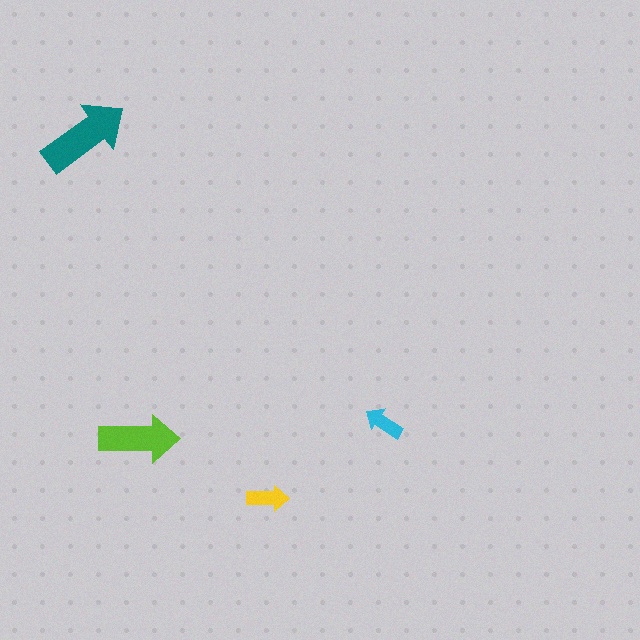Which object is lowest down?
The yellow arrow is bottommost.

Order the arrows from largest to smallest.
the teal one, the lime one, the yellow one, the cyan one.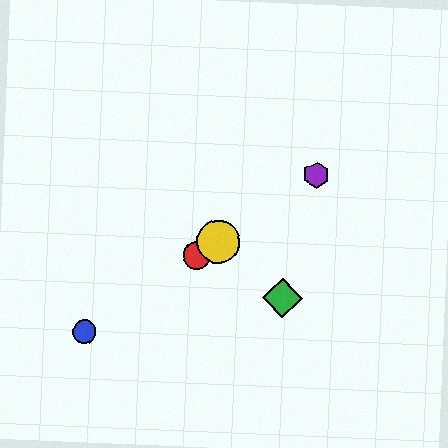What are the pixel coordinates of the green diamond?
The green diamond is at (283, 298).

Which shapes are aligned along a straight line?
The red circle, the blue circle, the yellow circle, the purple hexagon are aligned along a straight line.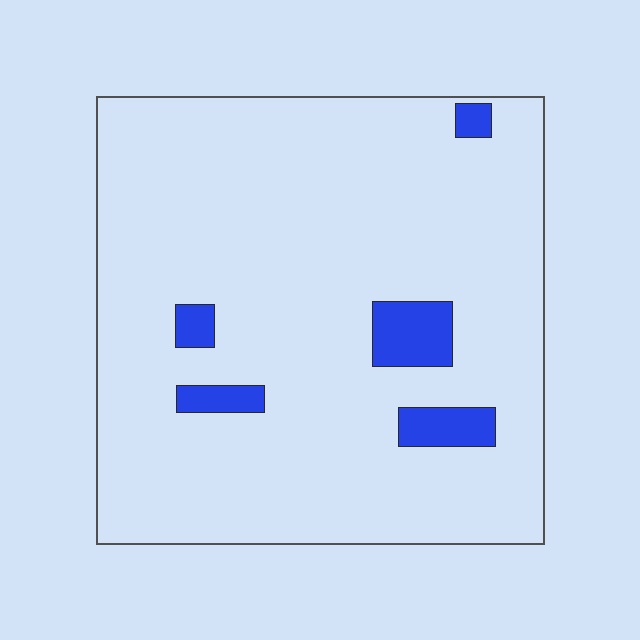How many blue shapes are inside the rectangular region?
5.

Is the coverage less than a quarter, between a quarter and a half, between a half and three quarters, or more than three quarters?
Less than a quarter.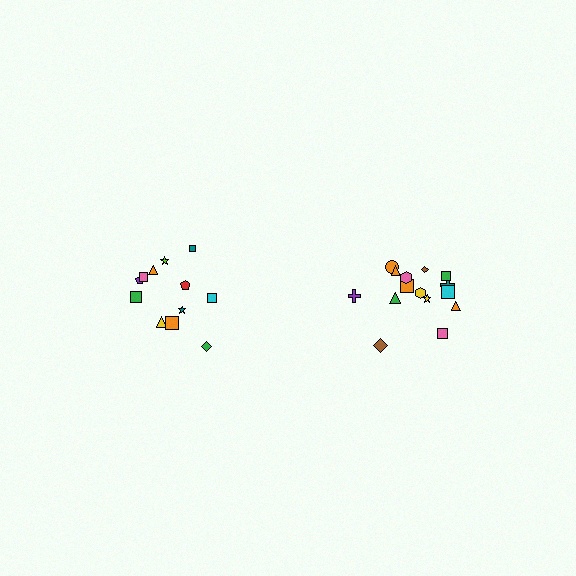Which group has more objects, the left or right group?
The right group.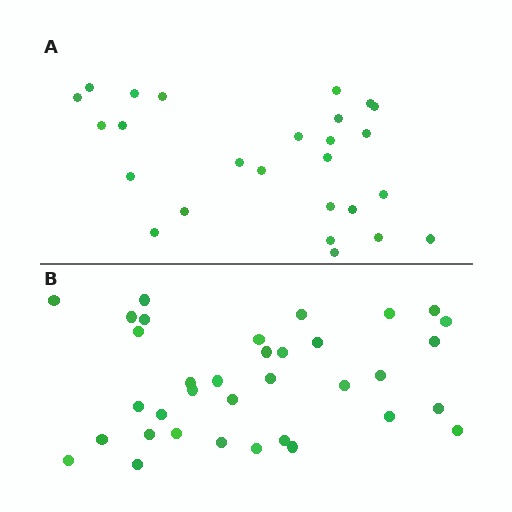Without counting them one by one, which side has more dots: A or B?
Region B (the bottom region) has more dots.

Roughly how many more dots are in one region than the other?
Region B has roughly 8 or so more dots than region A.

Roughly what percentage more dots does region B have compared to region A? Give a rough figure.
About 35% more.